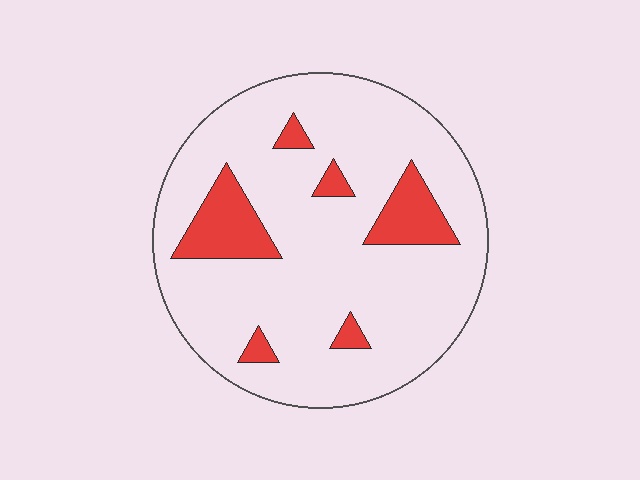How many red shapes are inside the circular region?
6.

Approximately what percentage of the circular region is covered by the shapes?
Approximately 15%.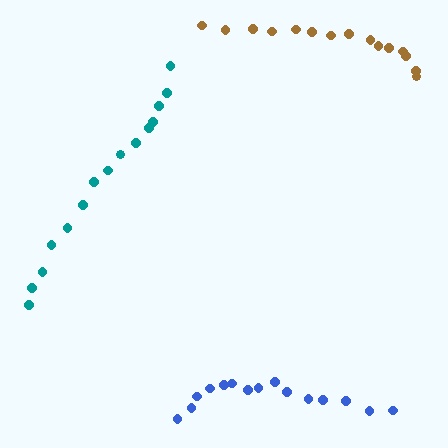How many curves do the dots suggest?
There are 3 distinct paths.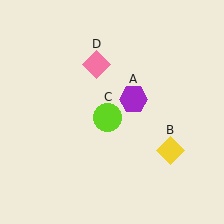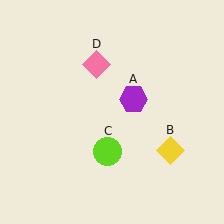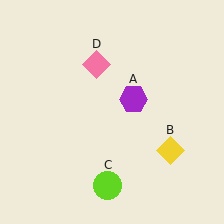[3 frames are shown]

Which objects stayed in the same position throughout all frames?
Purple hexagon (object A) and yellow diamond (object B) and pink diamond (object D) remained stationary.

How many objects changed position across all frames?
1 object changed position: lime circle (object C).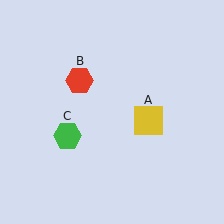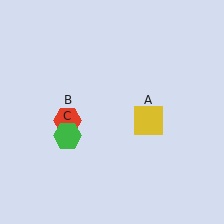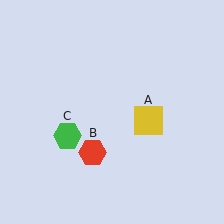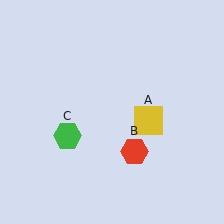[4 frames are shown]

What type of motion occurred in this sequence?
The red hexagon (object B) rotated counterclockwise around the center of the scene.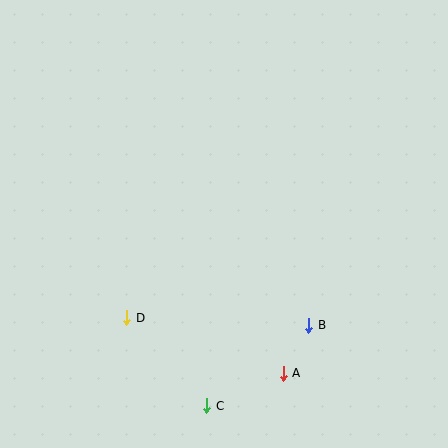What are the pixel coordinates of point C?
Point C is at (207, 406).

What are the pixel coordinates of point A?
Point A is at (283, 373).